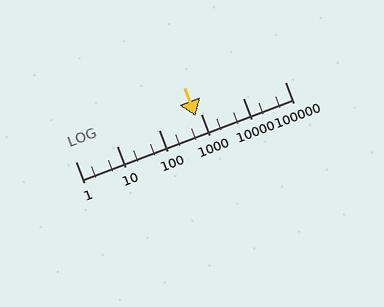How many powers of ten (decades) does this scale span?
The scale spans 5 decades, from 1 to 100000.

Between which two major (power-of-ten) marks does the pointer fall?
The pointer is between 100 and 1000.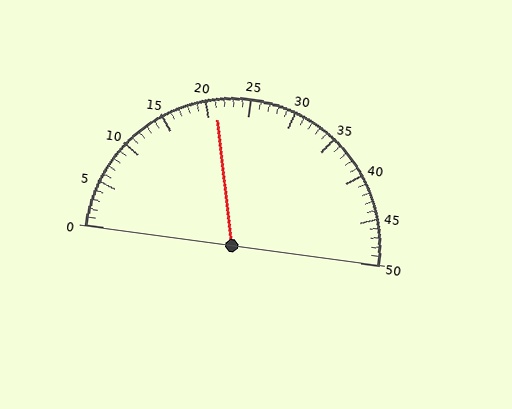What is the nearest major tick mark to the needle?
The nearest major tick mark is 20.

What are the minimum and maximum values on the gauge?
The gauge ranges from 0 to 50.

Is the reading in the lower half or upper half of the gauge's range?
The reading is in the lower half of the range (0 to 50).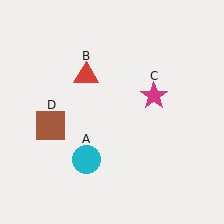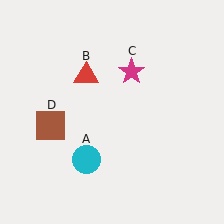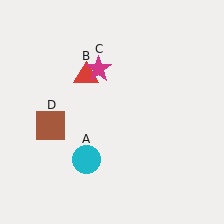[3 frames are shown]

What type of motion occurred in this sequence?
The magenta star (object C) rotated counterclockwise around the center of the scene.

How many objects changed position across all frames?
1 object changed position: magenta star (object C).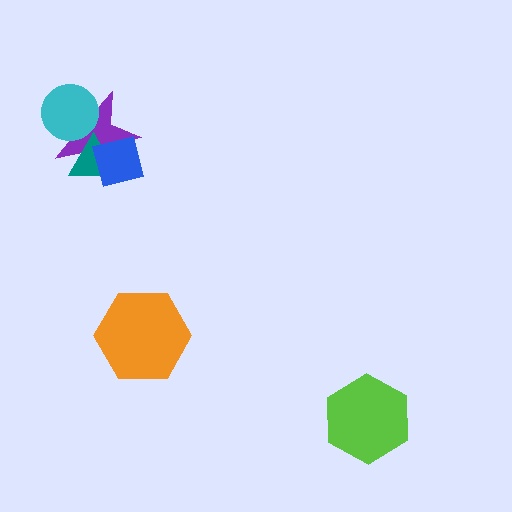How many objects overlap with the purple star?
3 objects overlap with the purple star.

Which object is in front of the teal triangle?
The blue square is in front of the teal triangle.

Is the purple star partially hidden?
Yes, it is partially covered by another shape.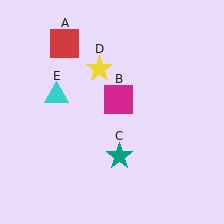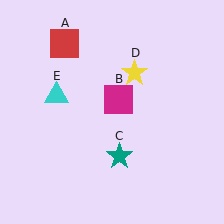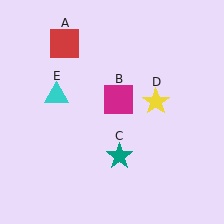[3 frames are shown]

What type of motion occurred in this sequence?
The yellow star (object D) rotated clockwise around the center of the scene.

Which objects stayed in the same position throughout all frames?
Red square (object A) and magenta square (object B) and teal star (object C) and cyan triangle (object E) remained stationary.